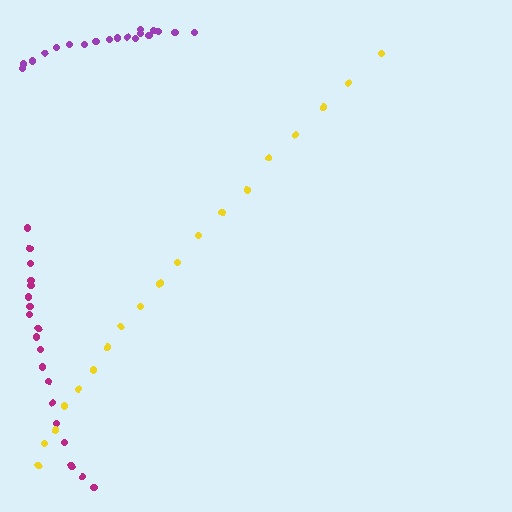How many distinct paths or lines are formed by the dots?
There are 3 distinct paths.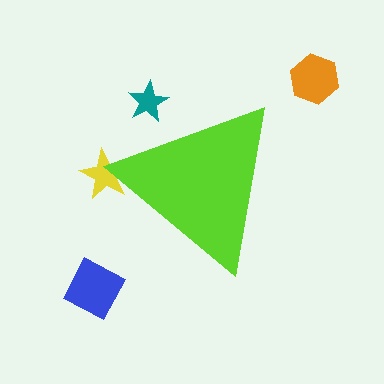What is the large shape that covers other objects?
A lime triangle.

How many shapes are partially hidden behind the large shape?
2 shapes are partially hidden.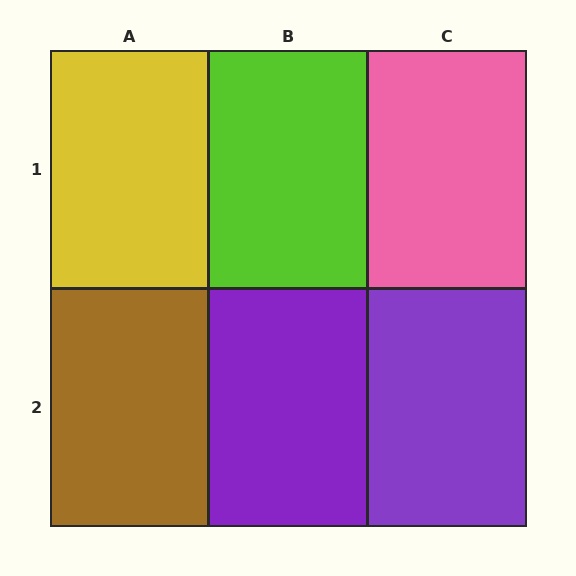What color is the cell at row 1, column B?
Lime.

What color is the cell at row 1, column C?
Pink.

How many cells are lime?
1 cell is lime.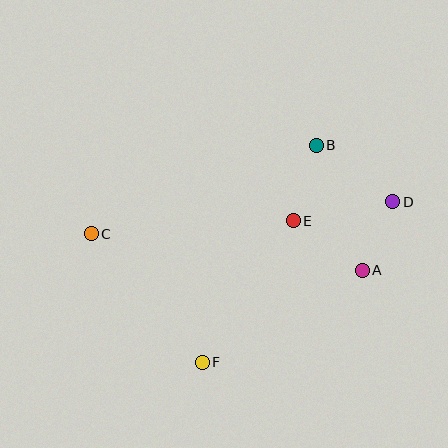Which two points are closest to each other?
Points A and D are closest to each other.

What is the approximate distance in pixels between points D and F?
The distance between D and F is approximately 249 pixels.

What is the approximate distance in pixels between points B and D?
The distance between B and D is approximately 95 pixels.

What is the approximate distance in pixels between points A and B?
The distance between A and B is approximately 134 pixels.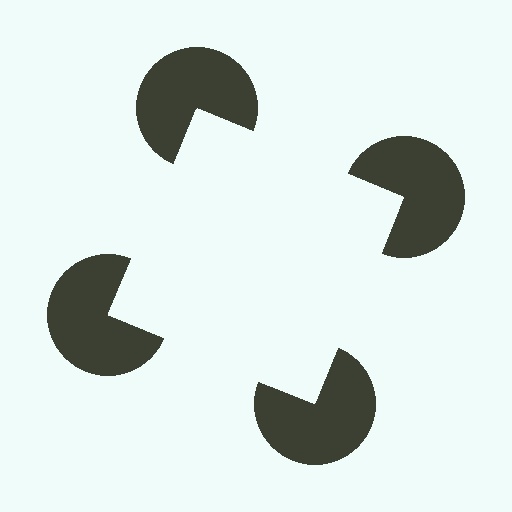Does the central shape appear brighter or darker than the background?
It typically appears slightly brighter than the background, even though no actual brightness change is drawn.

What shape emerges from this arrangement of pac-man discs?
An illusory square — its edges are inferred from the aligned wedge cuts in the pac-man discs, not physically drawn.